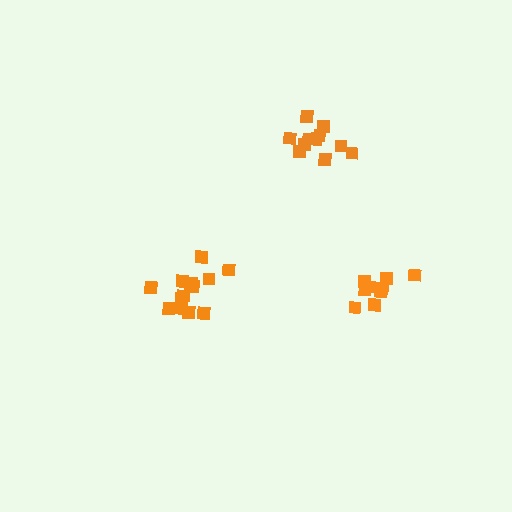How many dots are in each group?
Group 1: 13 dots, Group 2: 9 dots, Group 3: 11 dots (33 total).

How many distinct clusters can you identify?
There are 3 distinct clusters.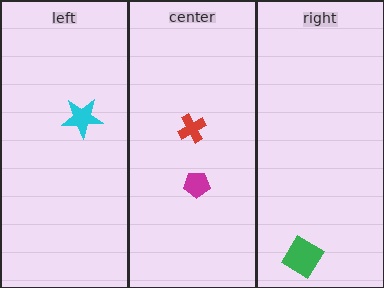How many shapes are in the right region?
1.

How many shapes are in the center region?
2.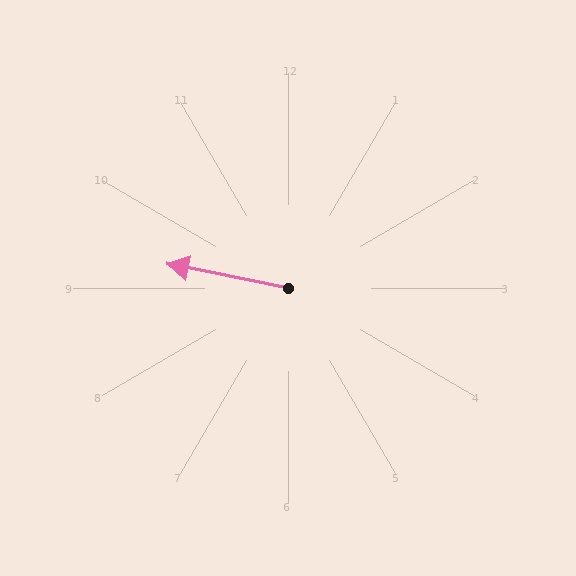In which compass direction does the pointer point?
West.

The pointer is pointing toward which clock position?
Roughly 9 o'clock.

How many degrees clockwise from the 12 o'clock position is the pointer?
Approximately 281 degrees.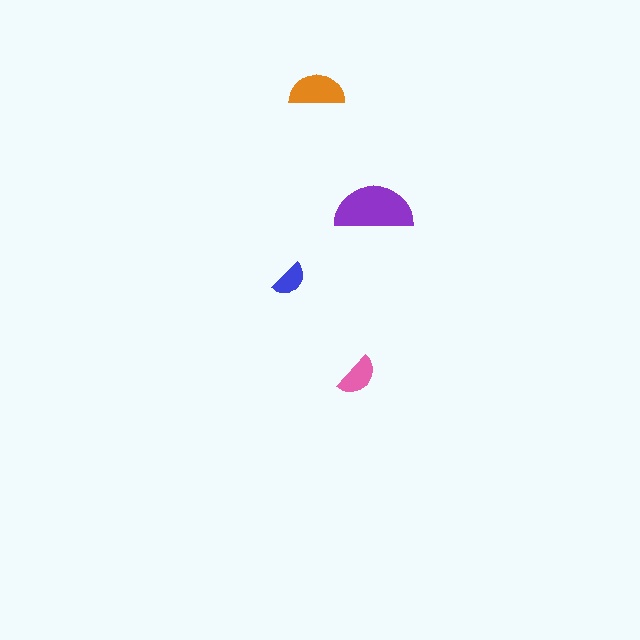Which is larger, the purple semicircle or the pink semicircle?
The purple one.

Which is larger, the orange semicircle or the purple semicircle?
The purple one.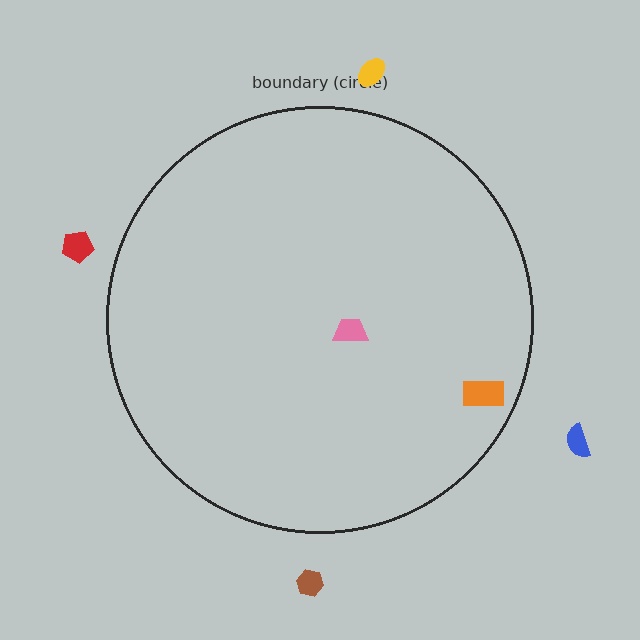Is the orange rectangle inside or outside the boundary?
Inside.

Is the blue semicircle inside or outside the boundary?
Outside.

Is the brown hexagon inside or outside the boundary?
Outside.